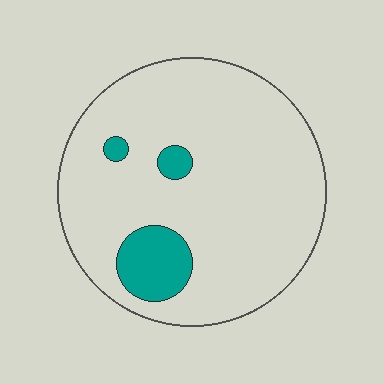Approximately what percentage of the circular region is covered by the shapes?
Approximately 10%.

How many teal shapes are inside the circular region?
3.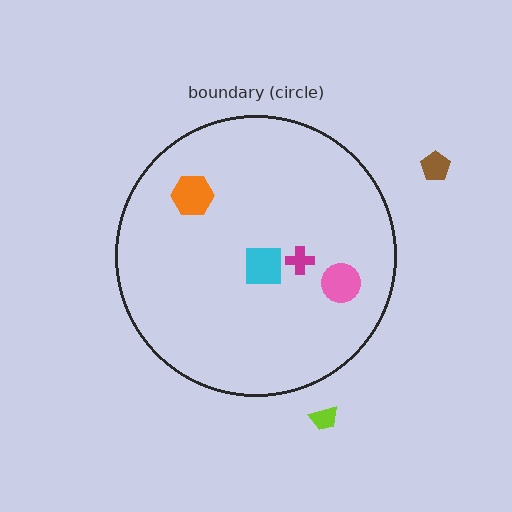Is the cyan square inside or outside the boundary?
Inside.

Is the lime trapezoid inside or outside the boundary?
Outside.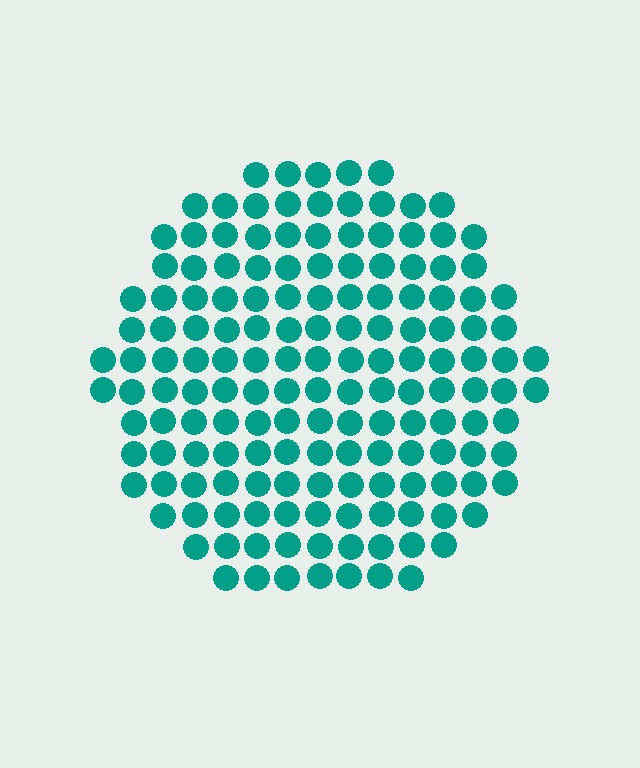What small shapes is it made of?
It is made of small circles.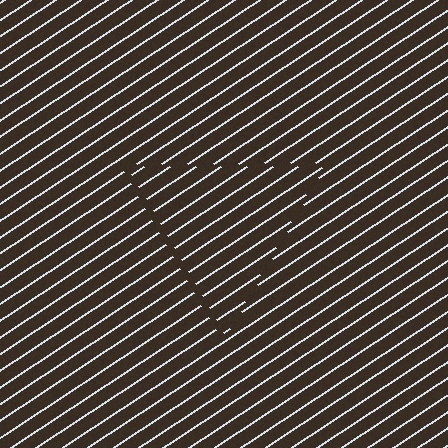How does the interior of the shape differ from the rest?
The interior of the shape contains the same grating, shifted by half a period — the contour is defined by the phase discontinuity where line-ends from the inner and outer gratings abut.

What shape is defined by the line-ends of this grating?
An illusory triangle. The interior of the shape contains the same grating, shifted by half a period — the contour is defined by the phase discontinuity where line-ends from the inner and outer gratings abut.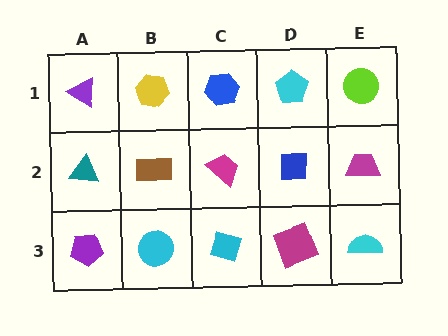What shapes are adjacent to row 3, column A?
A teal triangle (row 2, column A), a cyan circle (row 3, column B).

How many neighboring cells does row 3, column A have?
2.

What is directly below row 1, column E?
A magenta trapezoid.